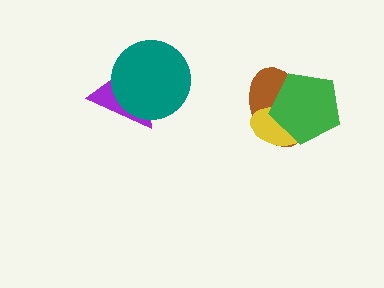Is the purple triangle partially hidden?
Yes, it is partially covered by another shape.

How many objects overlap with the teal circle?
1 object overlaps with the teal circle.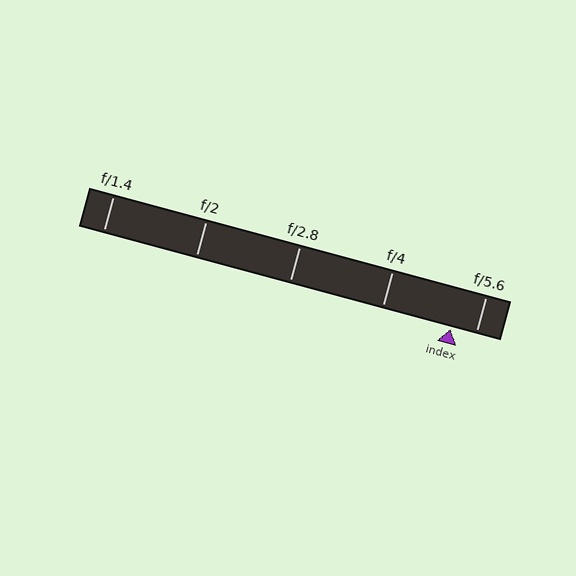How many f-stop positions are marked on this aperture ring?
There are 5 f-stop positions marked.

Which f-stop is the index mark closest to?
The index mark is closest to f/5.6.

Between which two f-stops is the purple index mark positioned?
The index mark is between f/4 and f/5.6.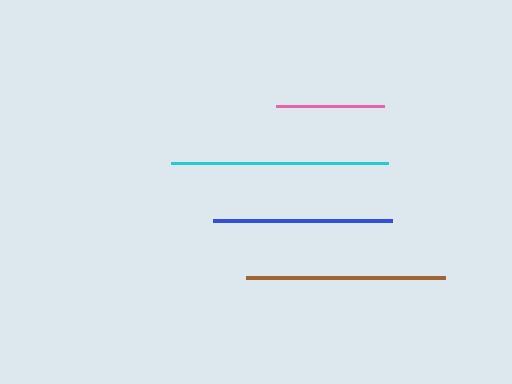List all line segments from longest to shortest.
From longest to shortest: cyan, brown, blue, pink.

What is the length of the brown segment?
The brown segment is approximately 198 pixels long.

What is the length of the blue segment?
The blue segment is approximately 179 pixels long.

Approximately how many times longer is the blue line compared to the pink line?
The blue line is approximately 1.7 times the length of the pink line.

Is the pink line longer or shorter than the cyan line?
The cyan line is longer than the pink line.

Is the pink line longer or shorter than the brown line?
The brown line is longer than the pink line.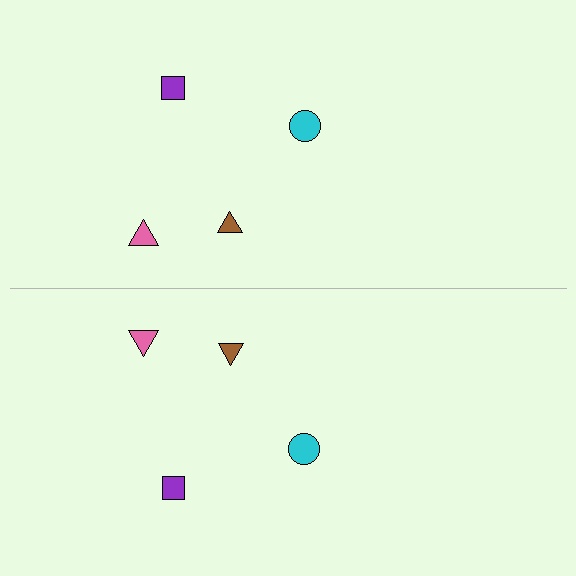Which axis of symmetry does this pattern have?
The pattern has a horizontal axis of symmetry running through the center of the image.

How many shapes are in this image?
There are 8 shapes in this image.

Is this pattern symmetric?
Yes, this pattern has bilateral (reflection) symmetry.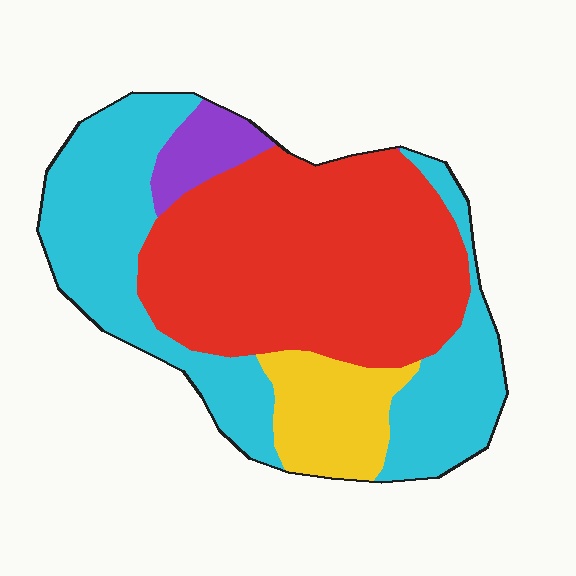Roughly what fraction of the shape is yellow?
Yellow covers around 10% of the shape.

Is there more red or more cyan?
Red.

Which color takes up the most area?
Red, at roughly 45%.